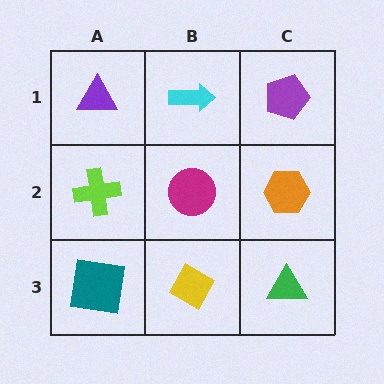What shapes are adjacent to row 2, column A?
A purple triangle (row 1, column A), a teal square (row 3, column A), a magenta circle (row 2, column B).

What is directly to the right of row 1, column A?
A cyan arrow.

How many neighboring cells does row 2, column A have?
3.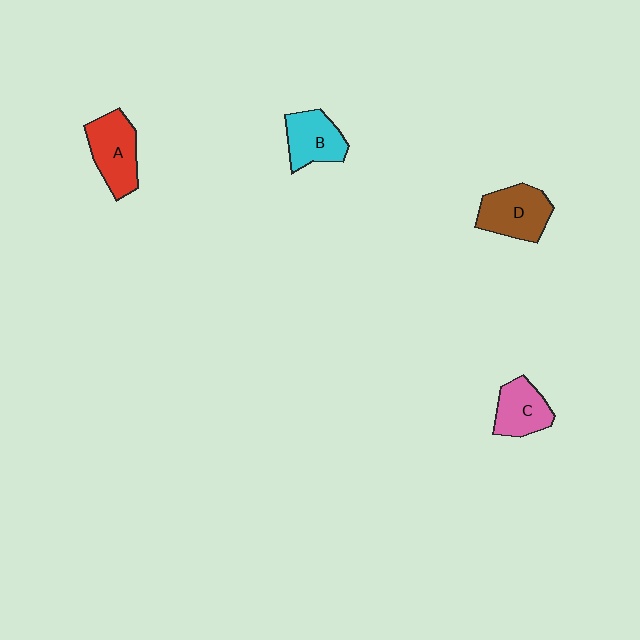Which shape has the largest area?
Shape A (red).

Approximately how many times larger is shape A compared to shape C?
Approximately 1.2 times.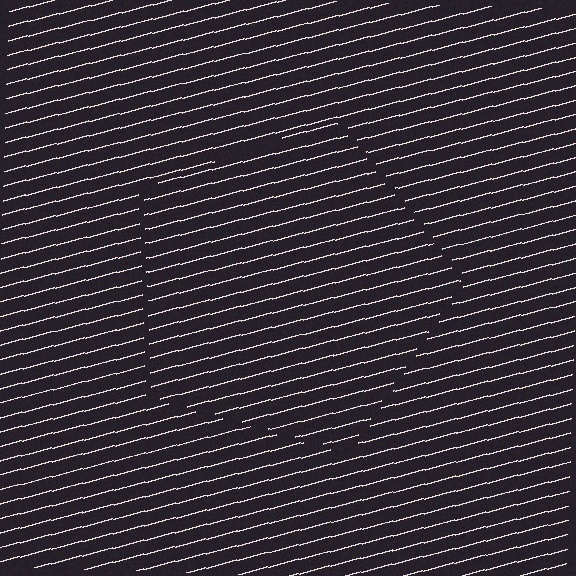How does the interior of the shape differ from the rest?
The interior of the shape contains the same grating, shifted by half a period — the contour is defined by the phase discontinuity where line-ends from the inner and outer gratings abut.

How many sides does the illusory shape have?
5 sides — the line-ends trace a pentagon.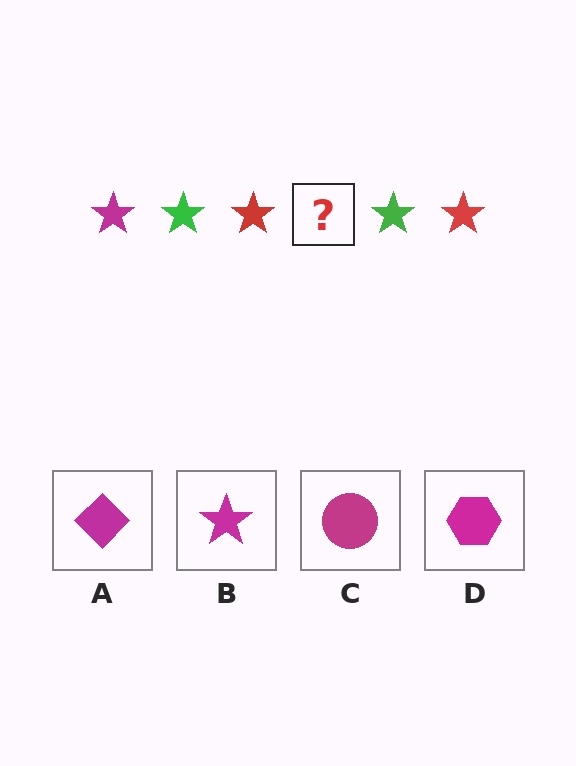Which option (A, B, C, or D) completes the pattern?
B.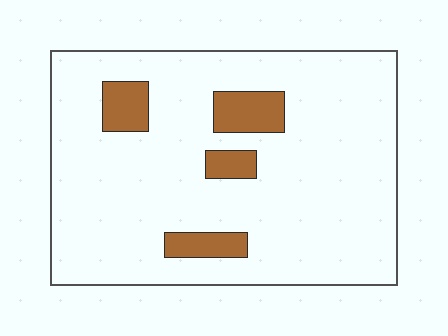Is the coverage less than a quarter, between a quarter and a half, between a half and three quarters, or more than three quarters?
Less than a quarter.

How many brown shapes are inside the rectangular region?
4.